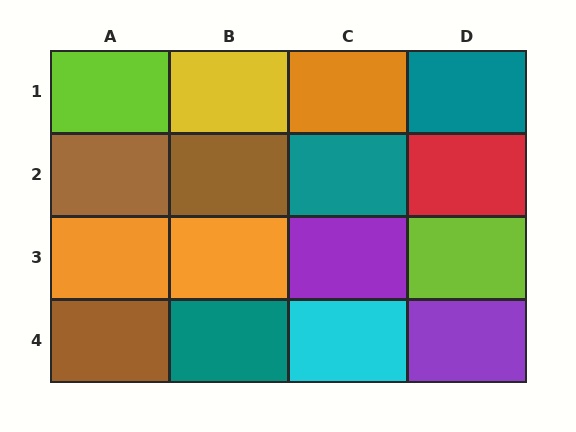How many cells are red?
1 cell is red.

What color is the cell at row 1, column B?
Yellow.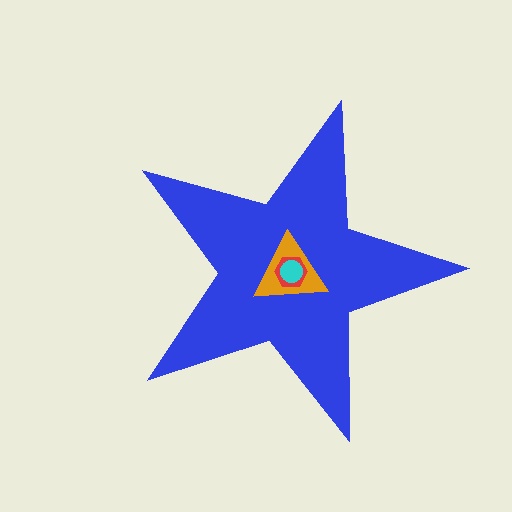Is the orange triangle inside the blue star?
Yes.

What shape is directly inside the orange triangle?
The red hexagon.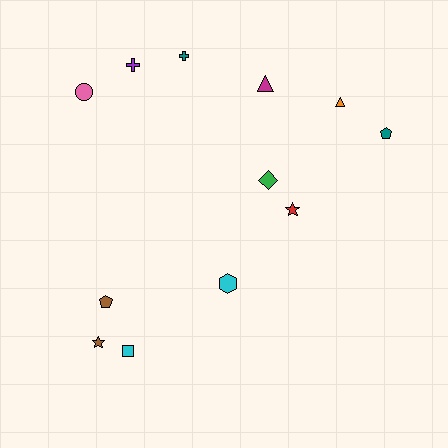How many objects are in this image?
There are 12 objects.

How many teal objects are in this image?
There are 2 teal objects.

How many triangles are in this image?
There are 2 triangles.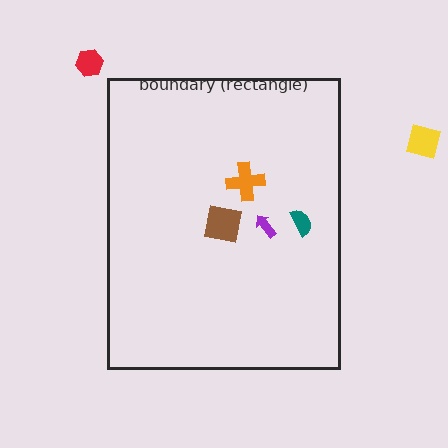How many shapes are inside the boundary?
4 inside, 2 outside.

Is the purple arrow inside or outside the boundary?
Inside.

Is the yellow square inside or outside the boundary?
Outside.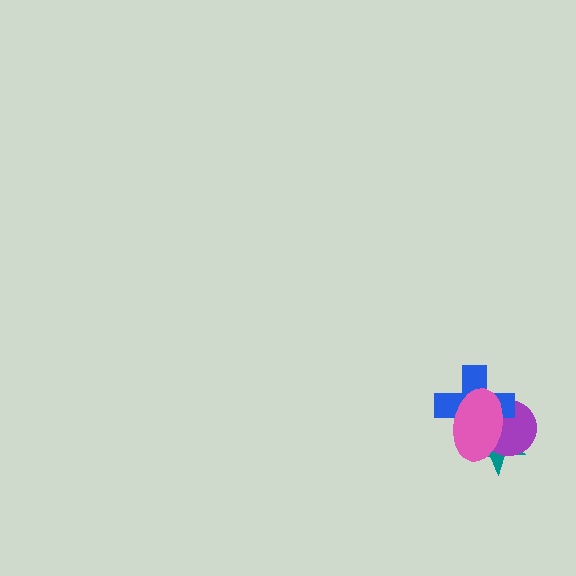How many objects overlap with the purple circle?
3 objects overlap with the purple circle.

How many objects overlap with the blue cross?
3 objects overlap with the blue cross.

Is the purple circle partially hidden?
Yes, it is partially covered by another shape.